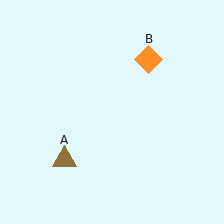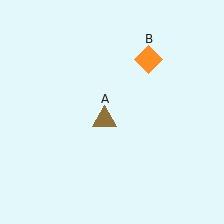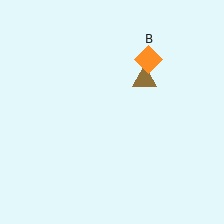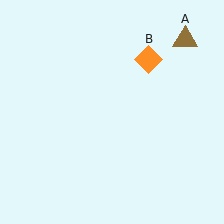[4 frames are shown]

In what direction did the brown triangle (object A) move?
The brown triangle (object A) moved up and to the right.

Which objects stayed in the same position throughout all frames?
Orange diamond (object B) remained stationary.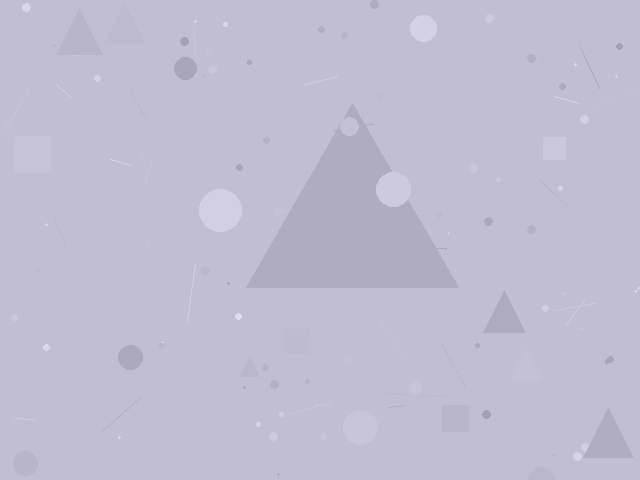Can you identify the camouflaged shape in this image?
The camouflaged shape is a triangle.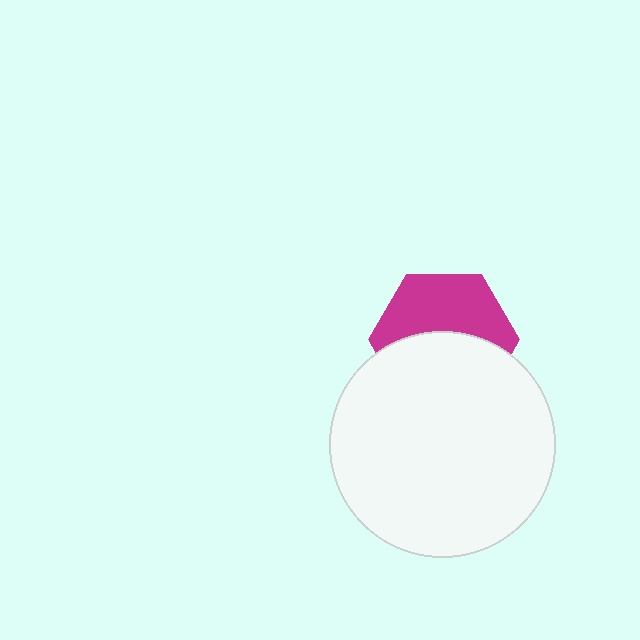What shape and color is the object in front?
The object in front is a white circle.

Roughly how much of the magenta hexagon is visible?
About half of it is visible (roughly 50%).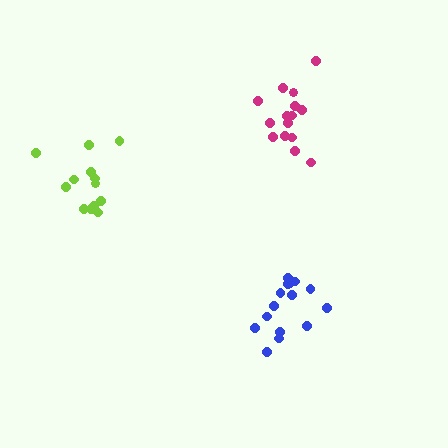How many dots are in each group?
Group 1: 15 dots, Group 2: 13 dots, Group 3: 15 dots (43 total).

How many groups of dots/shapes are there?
There are 3 groups.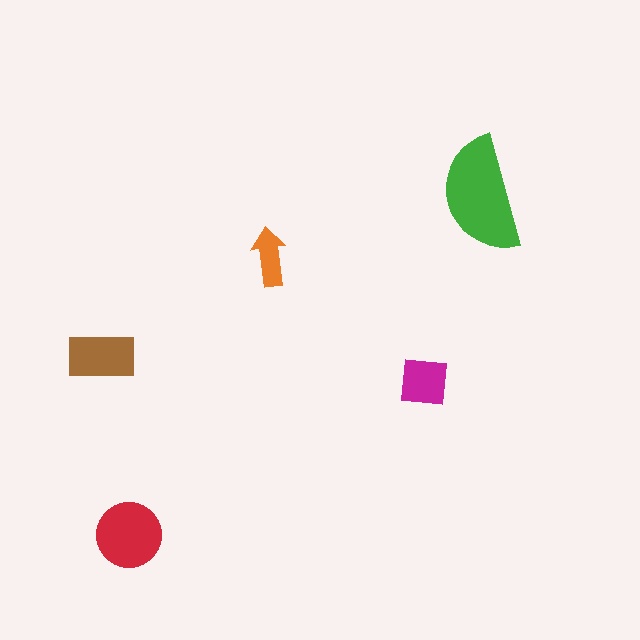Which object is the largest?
The green semicircle.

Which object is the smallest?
The orange arrow.